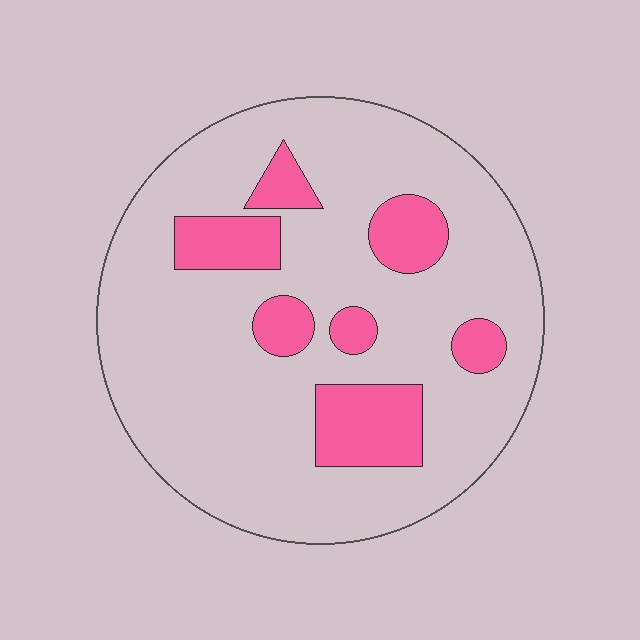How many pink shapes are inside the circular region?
7.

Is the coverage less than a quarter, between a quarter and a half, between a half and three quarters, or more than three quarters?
Less than a quarter.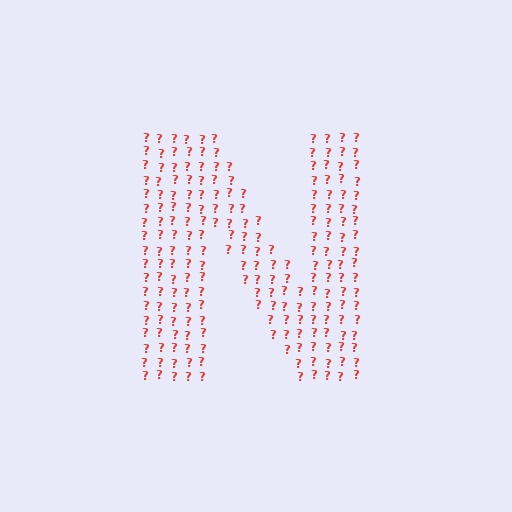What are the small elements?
The small elements are question marks.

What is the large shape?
The large shape is the letter N.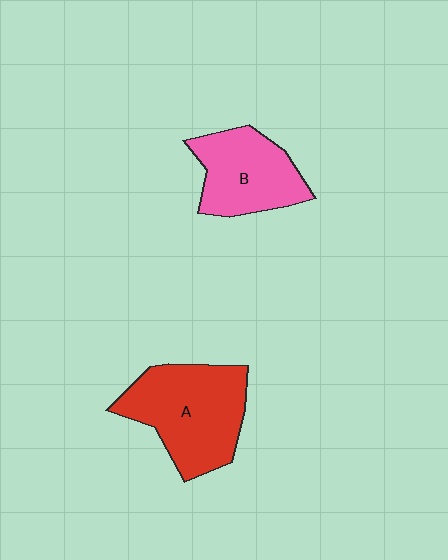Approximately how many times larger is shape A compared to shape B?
Approximately 1.3 times.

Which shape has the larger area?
Shape A (red).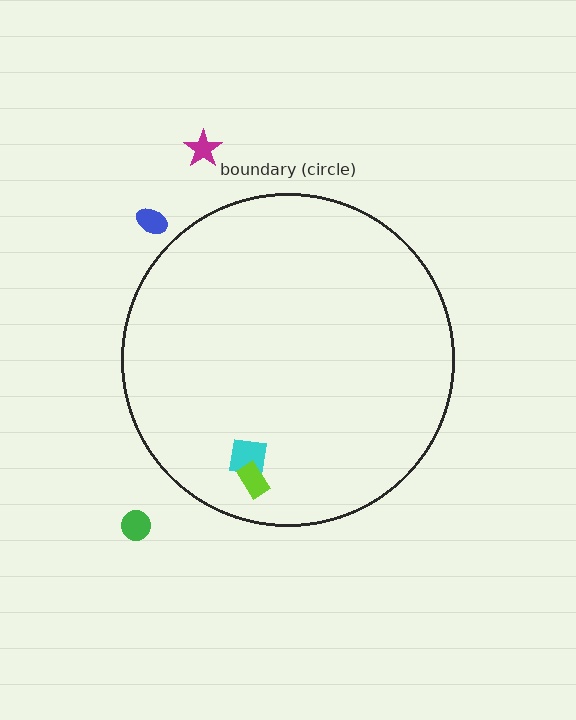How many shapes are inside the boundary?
2 inside, 3 outside.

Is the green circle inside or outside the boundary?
Outside.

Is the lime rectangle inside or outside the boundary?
Inside.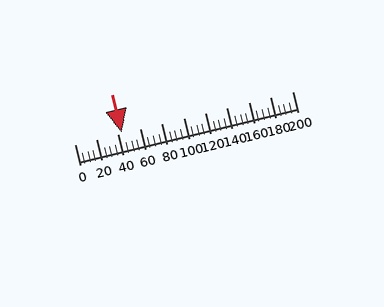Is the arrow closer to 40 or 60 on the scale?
The arrow is closer to 40.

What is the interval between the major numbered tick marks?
The major tick marks are spaced 20 units apart.